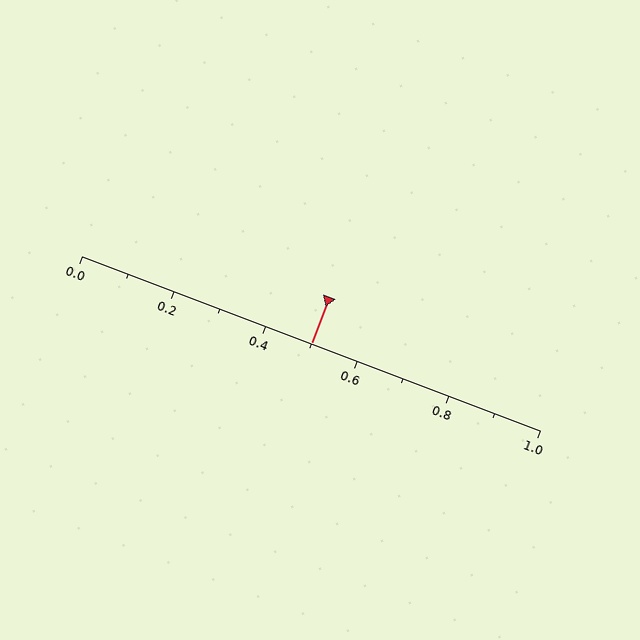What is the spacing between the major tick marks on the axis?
The major ticks are spaced 0.2 apart.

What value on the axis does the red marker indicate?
The marker indicates approximately 0.5.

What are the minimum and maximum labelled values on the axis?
The axis runs from 0.0 to 1.0.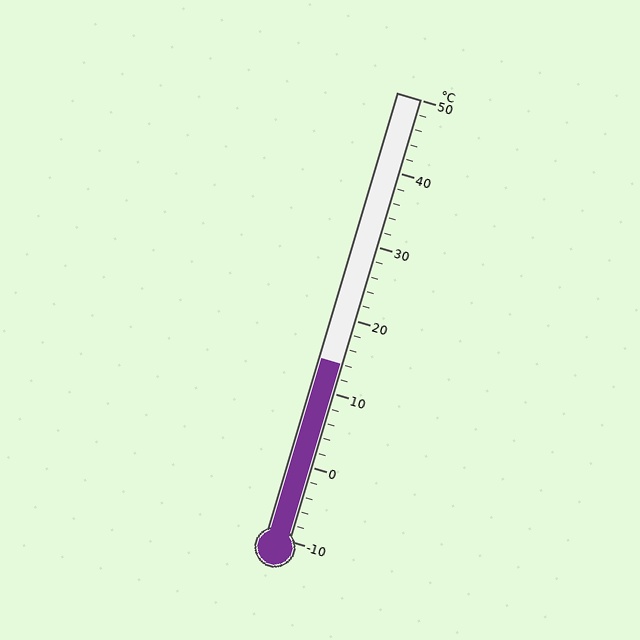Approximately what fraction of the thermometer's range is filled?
The thermometer is filled to approximately 40% of its range.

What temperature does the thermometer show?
The thermometer shows approximately 14°C.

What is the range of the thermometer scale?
The thermometer scale ranges from -10°C to 50°C.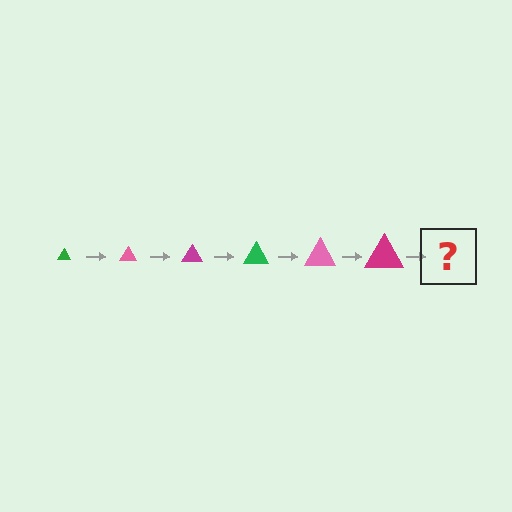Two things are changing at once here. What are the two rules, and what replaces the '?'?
The two rules are that the triangle grows larger each step and the color cycles through green, pink, and magenta. The '?' should be a green triangle, larger than the previous one.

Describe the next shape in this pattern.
It should be a green triangle, larger than the previous one.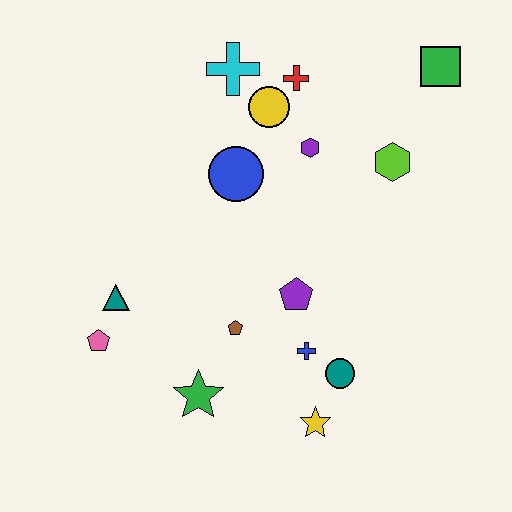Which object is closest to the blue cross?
The teal circle is closest to the blue cross.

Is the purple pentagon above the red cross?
No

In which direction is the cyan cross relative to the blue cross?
The cyan cross is above the blue cross.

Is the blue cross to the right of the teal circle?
No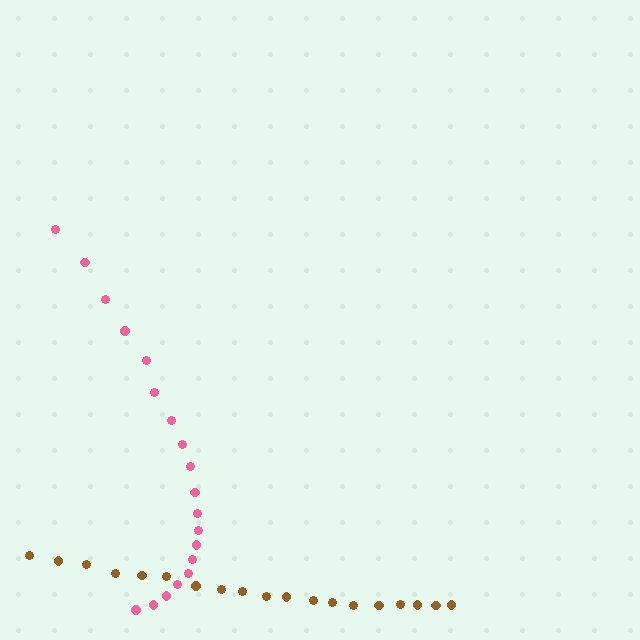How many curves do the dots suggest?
There are 2 distinct paths.